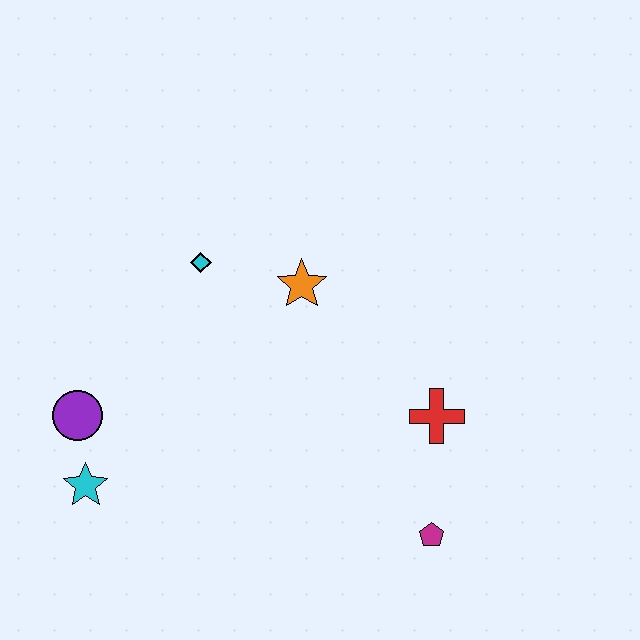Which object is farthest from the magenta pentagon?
The purple circle is farthest from the magenta pentagon.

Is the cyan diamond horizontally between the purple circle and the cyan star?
No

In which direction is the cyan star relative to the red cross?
The cyan star is to the left of the red cross.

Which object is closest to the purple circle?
The cyan star is closest to the purple circle.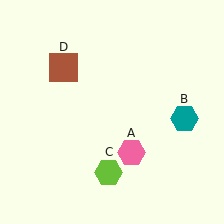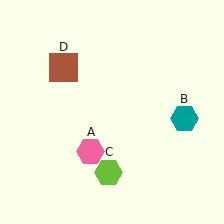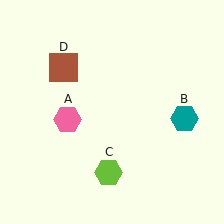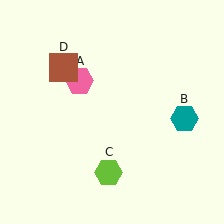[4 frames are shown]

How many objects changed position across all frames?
1 object changed position: pink hexagon (object A).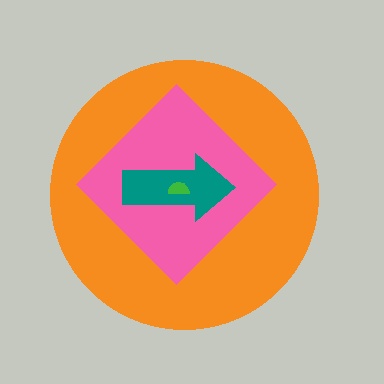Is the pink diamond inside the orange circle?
Yes.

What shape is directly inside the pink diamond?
The teal arrow.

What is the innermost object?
The green semicircle.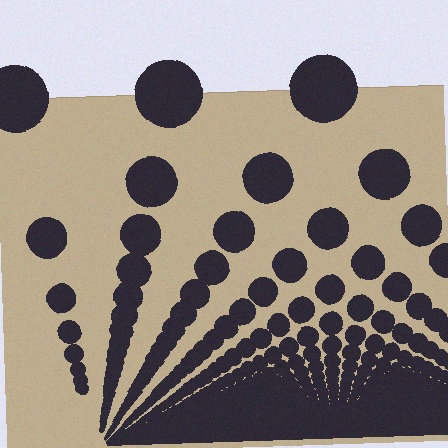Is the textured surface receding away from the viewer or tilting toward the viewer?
The surface appears to tilt toward the viewer. Texture elements get larger and sparser toward the top.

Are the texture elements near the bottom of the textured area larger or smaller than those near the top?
Smaller. The gradient is inverted — elements near the bottom are smaller and denser.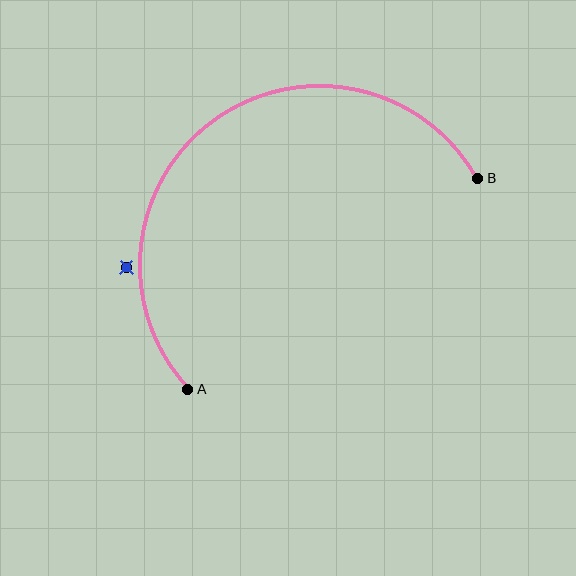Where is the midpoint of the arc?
The arc midpoint is the point on the curve farthest from the straight line joining A and B. It sits above and to the left of that line.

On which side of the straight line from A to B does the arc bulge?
The arc bulges above and to the left of the straight line connecting A and B.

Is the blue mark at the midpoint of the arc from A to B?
No — the blue mark does not lie on the arc at all. It sits slightly outside the curve.